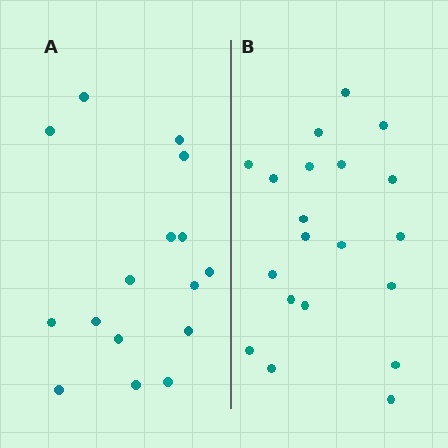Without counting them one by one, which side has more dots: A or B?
Region B (the right region) has more dots.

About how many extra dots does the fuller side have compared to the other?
Region B has about 4 more dots than region A.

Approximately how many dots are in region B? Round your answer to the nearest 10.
About 20 dots.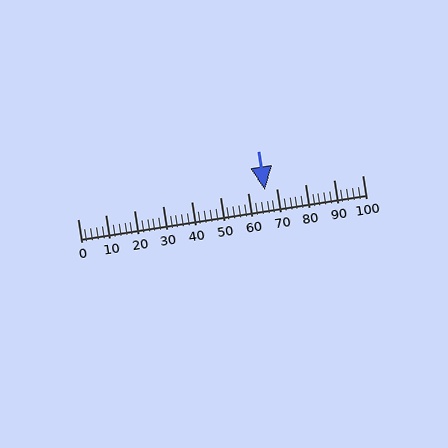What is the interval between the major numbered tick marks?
The major tick marks are spaced 10 units apart.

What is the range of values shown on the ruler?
The ruler shows values from 0 to 100.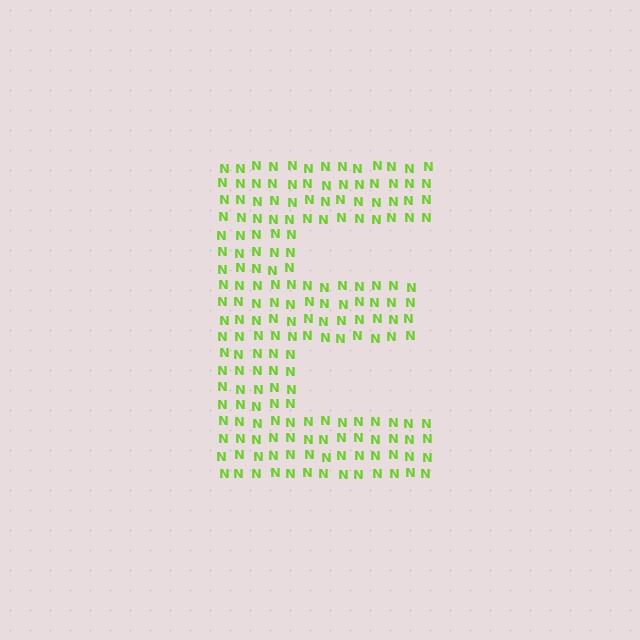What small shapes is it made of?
It is made of small letter N's.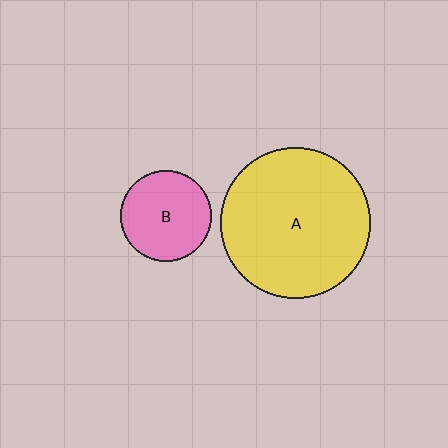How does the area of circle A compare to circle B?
Approximately 2.7 times.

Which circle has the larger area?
Circle A (yellow).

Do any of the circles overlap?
No, none of the circles overlap.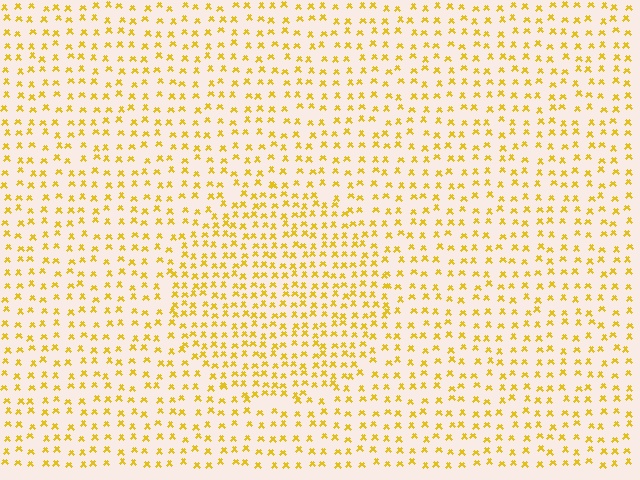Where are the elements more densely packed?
The elements are more densely packed inside the circle boundary.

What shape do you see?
I see a circle.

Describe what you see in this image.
The image contains small yellow elements arranged at two different densities. A circle-shaped region is visible where the elements are more densely packed than the surrounding area.